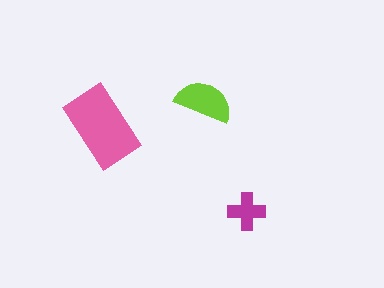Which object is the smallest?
The magenta cross.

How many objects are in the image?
There are 3 objects in the image.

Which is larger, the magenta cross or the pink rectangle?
The pink rectangle.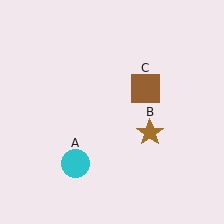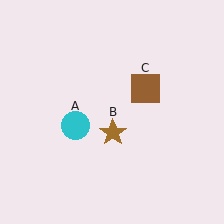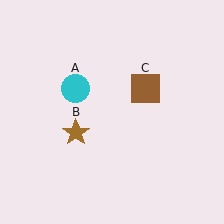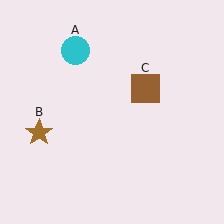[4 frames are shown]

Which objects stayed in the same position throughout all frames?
Brown square (object C) remained stationary.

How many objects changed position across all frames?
2 objects changed position: cyan circle (object A), brown star (object B).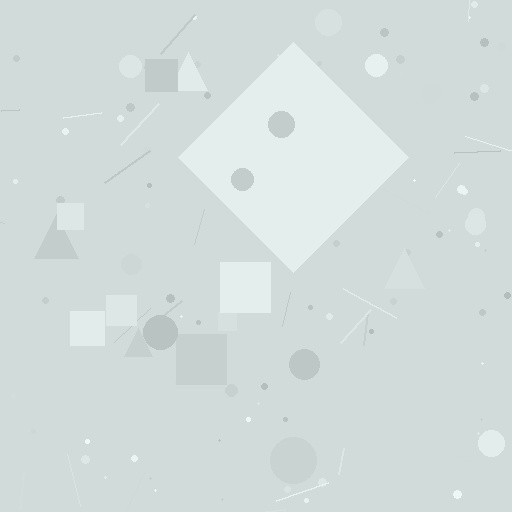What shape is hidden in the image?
A diamond is hidden in the image.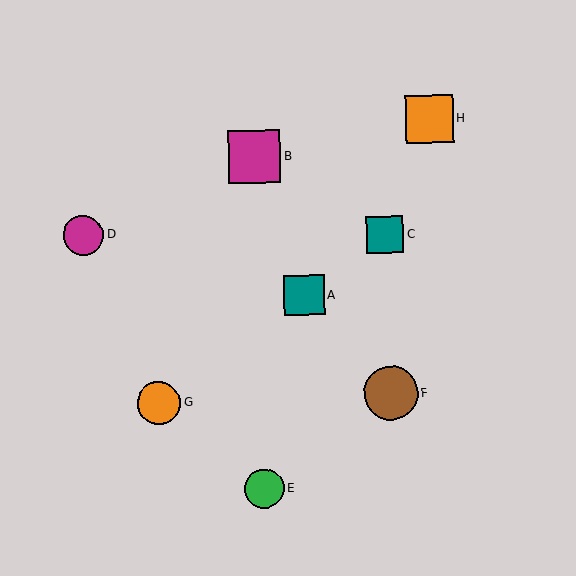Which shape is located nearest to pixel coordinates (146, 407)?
The orange circle (labeled G) at (159, 403) is nearest to that location.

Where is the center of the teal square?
The center of the teal square is at (304, 295).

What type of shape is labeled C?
Shape C is a teal square.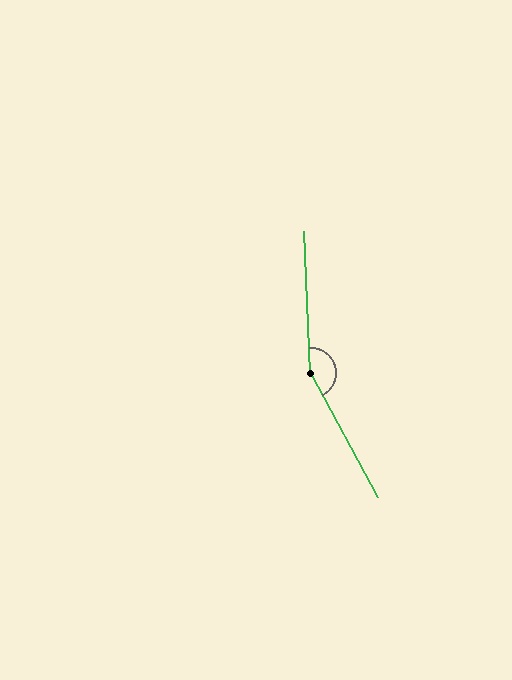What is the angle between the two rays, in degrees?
Approximately 155 degrees.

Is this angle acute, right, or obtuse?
It is obtuse.